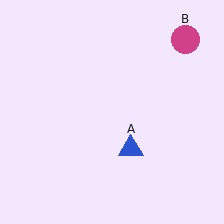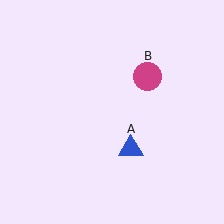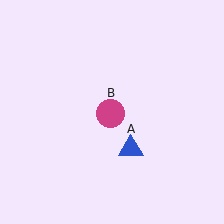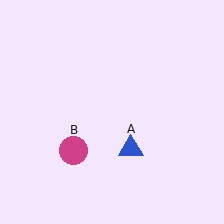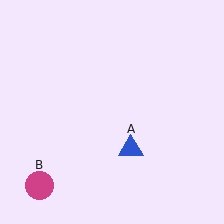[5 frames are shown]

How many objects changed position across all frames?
1 object changed position: magenta circle (object B).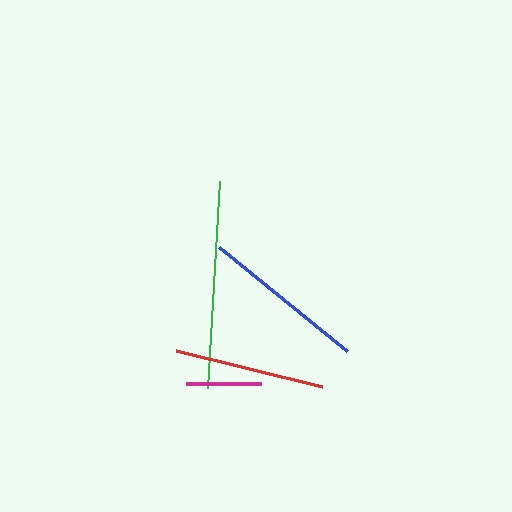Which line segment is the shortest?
The magenta line is the shortest at approximately 75 pixels.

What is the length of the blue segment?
The blue segment is approximately 165 pixels long.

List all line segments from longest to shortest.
From longest to shortest: green, blue, red, magenta.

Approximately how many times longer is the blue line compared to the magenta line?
The blue line is approximately 2.2 times the length of the magenta line.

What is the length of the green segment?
The green segment is approximately 207 pixels long.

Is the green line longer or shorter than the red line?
The green line is longer than the red line.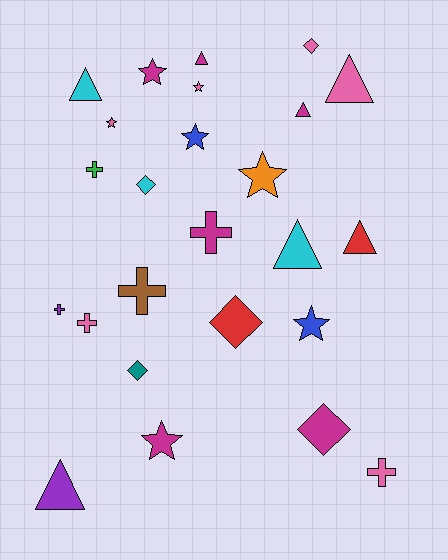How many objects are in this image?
There are 25 objects.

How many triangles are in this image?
There are 7 triangles.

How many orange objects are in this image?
There is 1 orange object.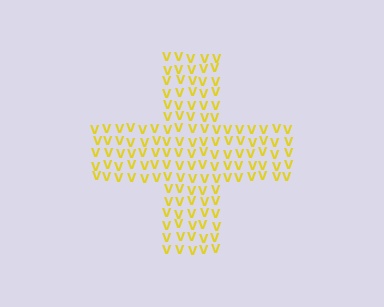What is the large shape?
The large shape is a cross.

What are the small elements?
The small elements are letter V's.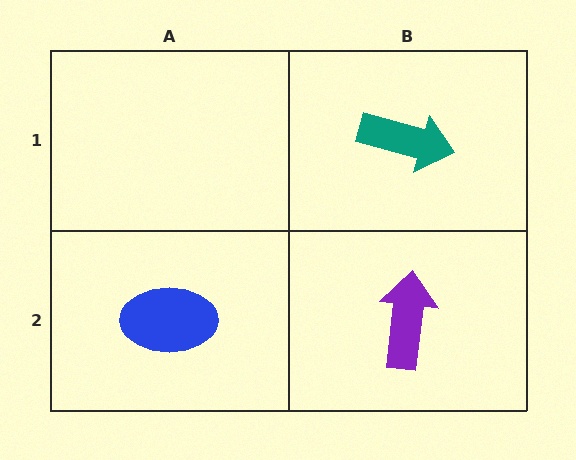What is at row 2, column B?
A purple arrow.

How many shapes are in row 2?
2 shapes.